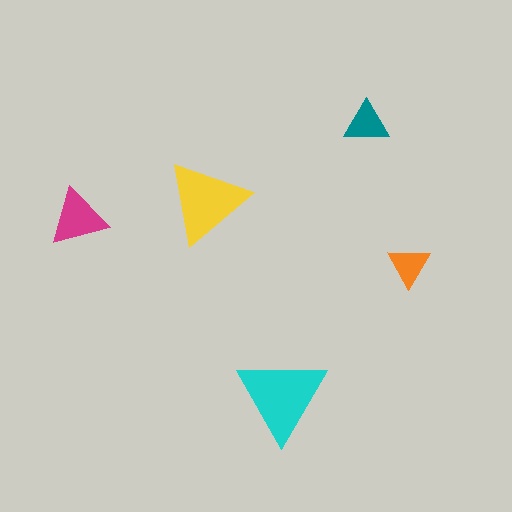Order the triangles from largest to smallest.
the cyan one, the yellow one, the magenta one, the teal one, the orange one.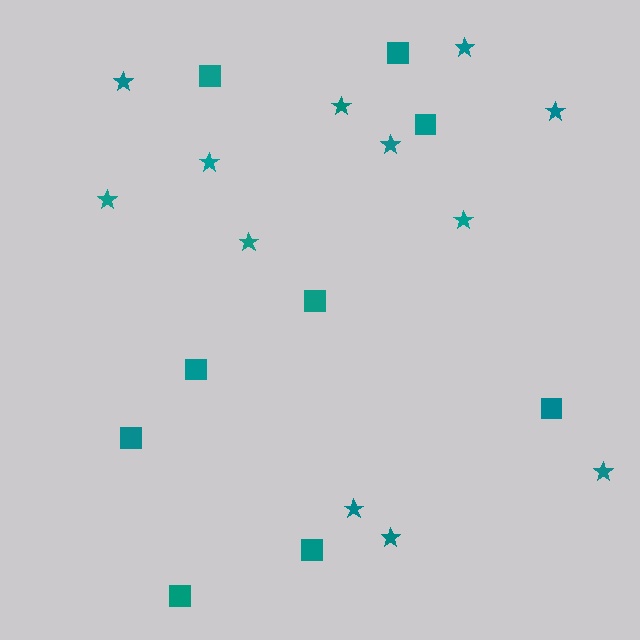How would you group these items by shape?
There are 2 groups: one group of stars (12) and one group of squares (9).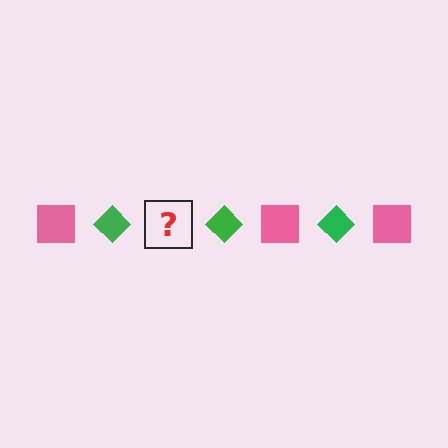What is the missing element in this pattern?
The missing element is a pink square.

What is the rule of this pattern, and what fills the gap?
The rule is that the pattern alternates between pink square and green diamond. The gap should be filled with a pink square.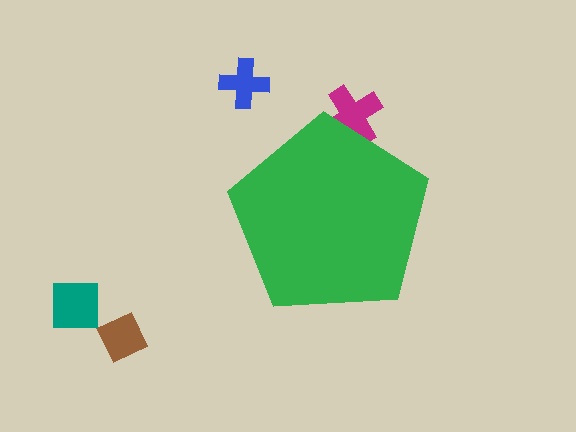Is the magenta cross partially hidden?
Yes, the magenta cross is partially hidden behind the green pentagon.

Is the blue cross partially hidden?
No, the blue cross is fully visible.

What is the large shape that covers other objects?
A green pentagon.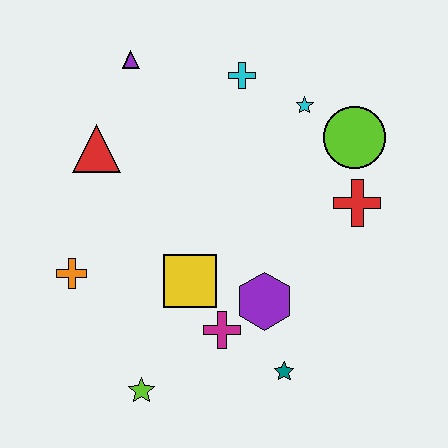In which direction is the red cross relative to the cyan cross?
The red cross is below the cyan cross.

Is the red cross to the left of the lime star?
No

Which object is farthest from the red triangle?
The teal star is farthest from the red triangle.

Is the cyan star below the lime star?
No